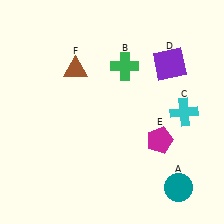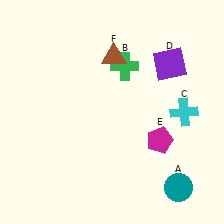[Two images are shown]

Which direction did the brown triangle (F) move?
The brown triangle (F) moved right.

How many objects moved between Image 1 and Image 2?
1 object moved between the two images.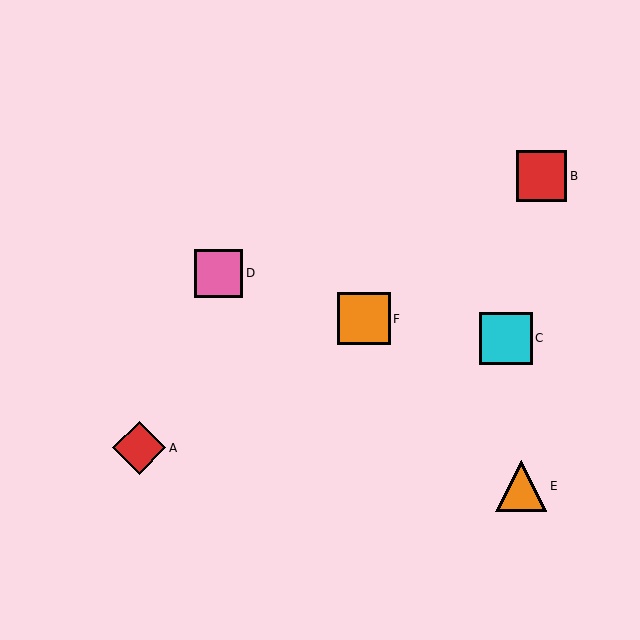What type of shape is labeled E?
Shape E is an orange triangle.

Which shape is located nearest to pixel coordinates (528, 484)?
The orange triangle (labeled E) at (521, 486) is nearest to that location.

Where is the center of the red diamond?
The center of the red diamond is at (139, 448).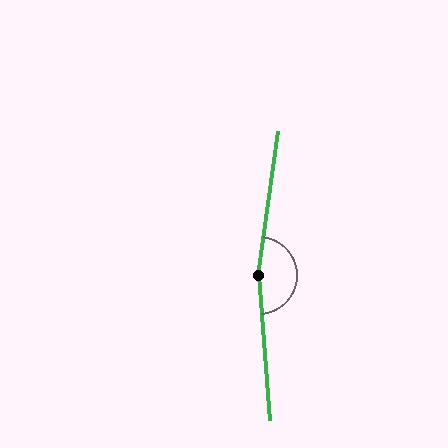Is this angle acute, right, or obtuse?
It is obtuse.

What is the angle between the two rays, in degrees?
Approximately 168 degrees.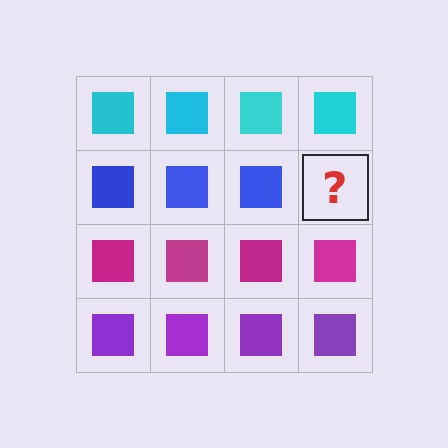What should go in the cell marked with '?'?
The missing cell should contain a blue square.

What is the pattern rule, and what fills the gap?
The rule is that each row has a consistent color. The gap should be filled with a blue square.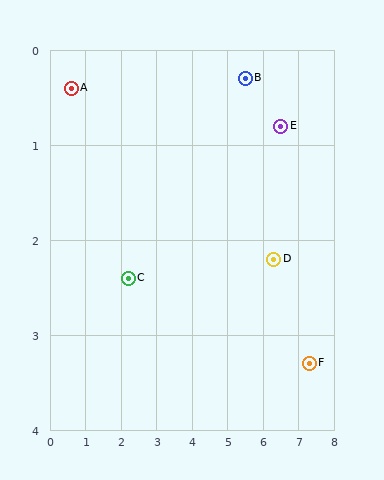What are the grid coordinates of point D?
Point D is at approximately (6.3, 2.2).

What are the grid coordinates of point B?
Point B is at approximately (5.5, 0.3).